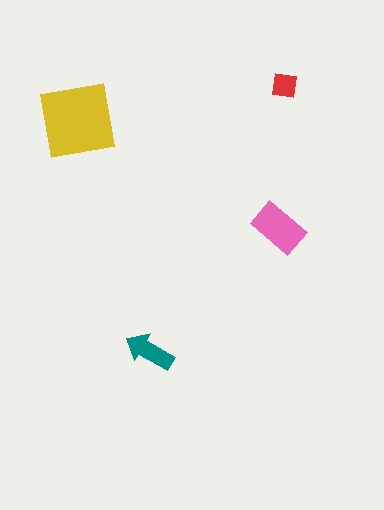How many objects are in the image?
There are 4 objects in the image.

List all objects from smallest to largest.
The red square, the teal arrow, the pink rectangle, the yellow square.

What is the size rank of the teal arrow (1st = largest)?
3rd.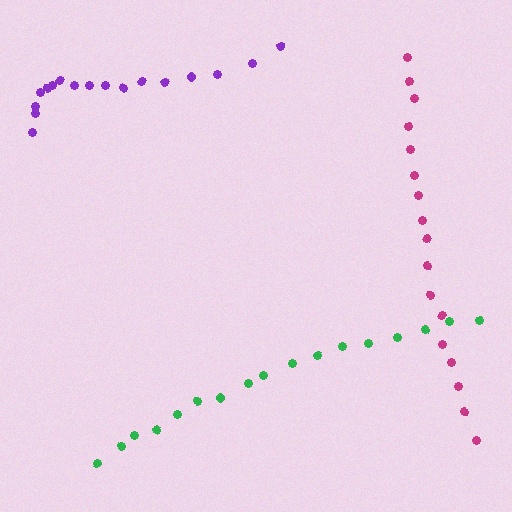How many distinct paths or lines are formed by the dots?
There are 3 distinct paths.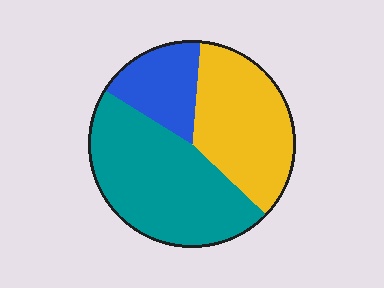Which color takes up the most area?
Teal, at roughly 45%.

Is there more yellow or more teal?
Teal.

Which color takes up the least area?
Blue, at roughly 20%.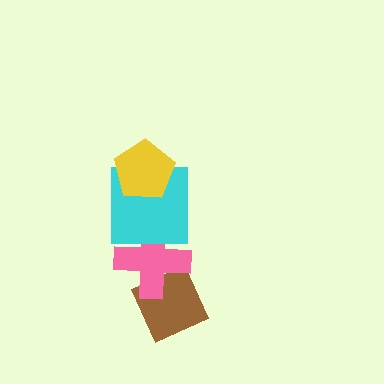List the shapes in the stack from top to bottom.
From top to bottom: the yellow pentagon, the cyan square, the pink cross, the brown diamond.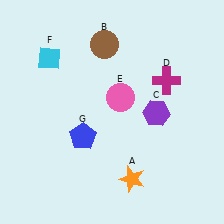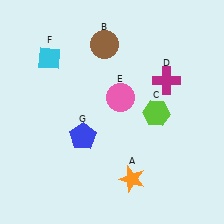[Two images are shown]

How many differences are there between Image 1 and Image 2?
There is 1 difference between the two images.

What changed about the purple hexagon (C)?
In Image 1, C is purple. In Image 2, it changed to lime.